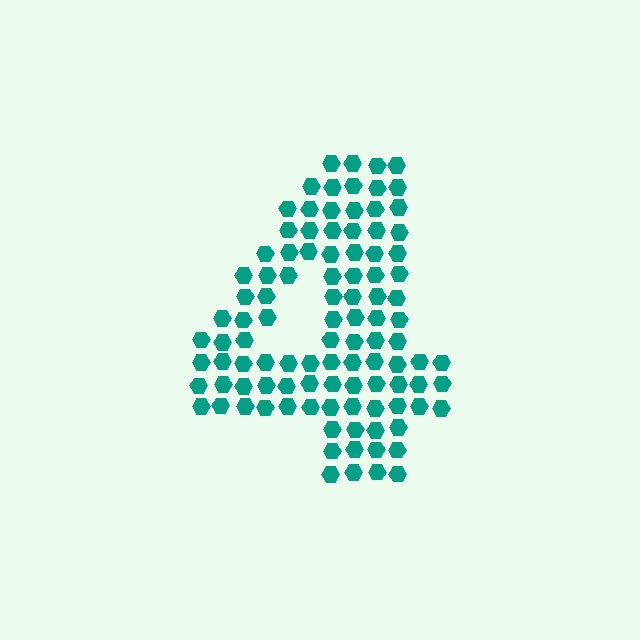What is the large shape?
The large shape is the digit 4.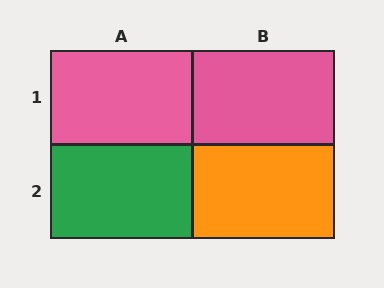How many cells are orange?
1 cell is orange.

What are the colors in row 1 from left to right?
Pink, pink.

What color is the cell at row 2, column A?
Green.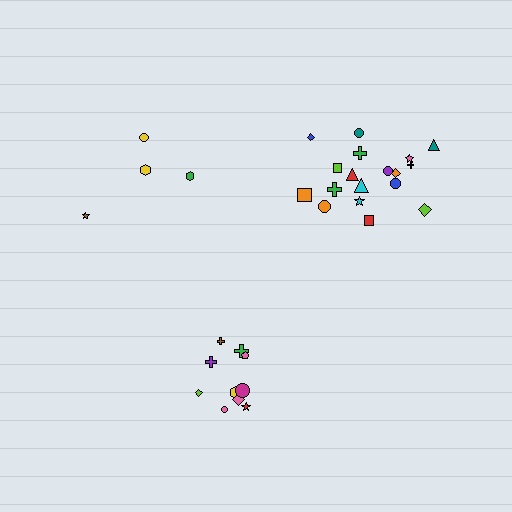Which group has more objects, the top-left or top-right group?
The top-right group.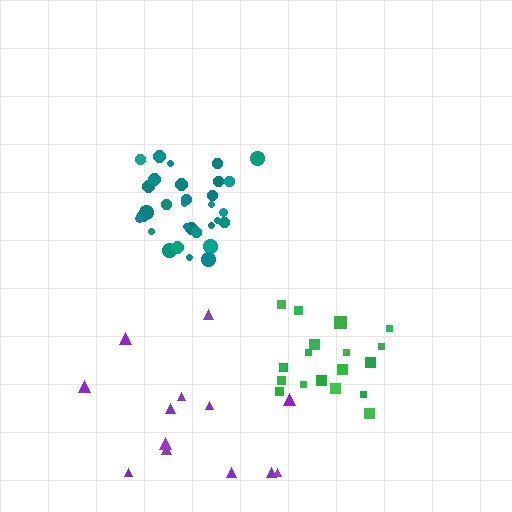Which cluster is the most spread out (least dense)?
Purple.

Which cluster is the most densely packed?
Teal.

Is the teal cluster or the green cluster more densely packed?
Teal.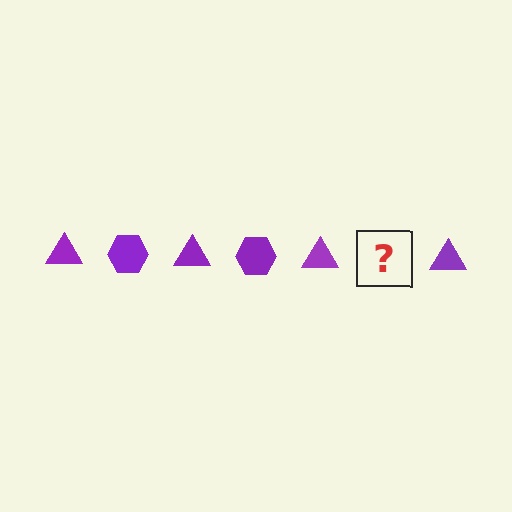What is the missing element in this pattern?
The missing element is a purple hexagon.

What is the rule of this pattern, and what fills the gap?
The rule is that the pattern cycles through triangle, hexagon shapes in purple. The gap should be filled with a purple hexagon.